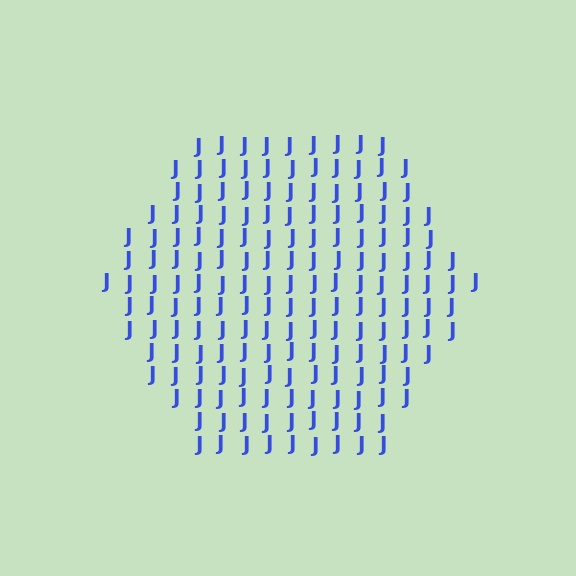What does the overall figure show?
The overall figure shows a hexagon.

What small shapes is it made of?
It is made of small letter J's.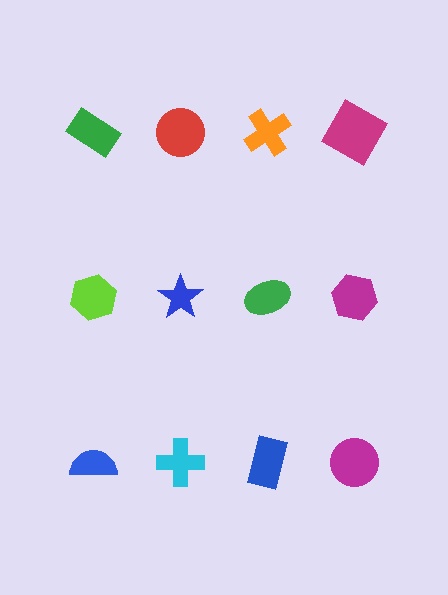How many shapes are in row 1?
4 shapes.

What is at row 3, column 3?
A blue rectangle.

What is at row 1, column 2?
A red circle.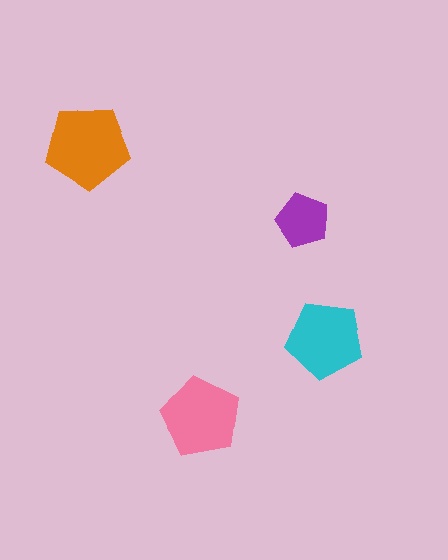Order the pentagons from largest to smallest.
the orange one, the pink one, the cyan one, the purple one.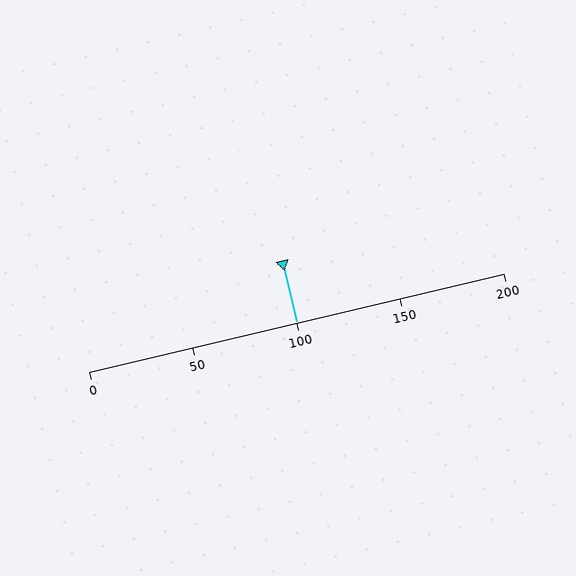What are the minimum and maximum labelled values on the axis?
The axis runs from 0 to 200.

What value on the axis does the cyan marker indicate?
The marker indicates approximately 100.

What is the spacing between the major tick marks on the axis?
The major ticks are spaced 50 apart.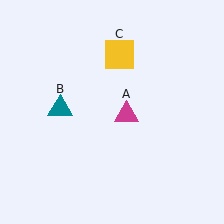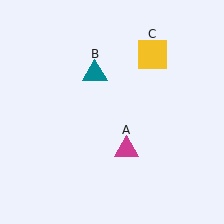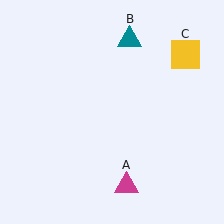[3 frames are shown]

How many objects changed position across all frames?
3 objects changed position: magenta triangle (object A), teal triangle (object B), yellow square (object C).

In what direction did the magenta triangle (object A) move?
The magenta triangle (object A) moved down.